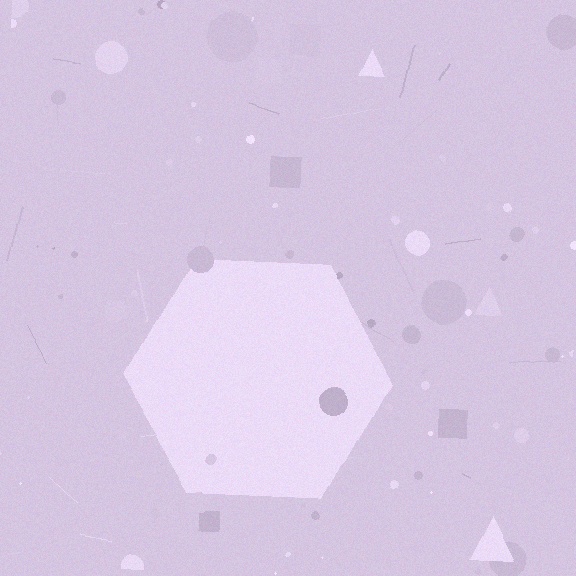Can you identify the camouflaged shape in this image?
The camouflaged shape is a hexagon.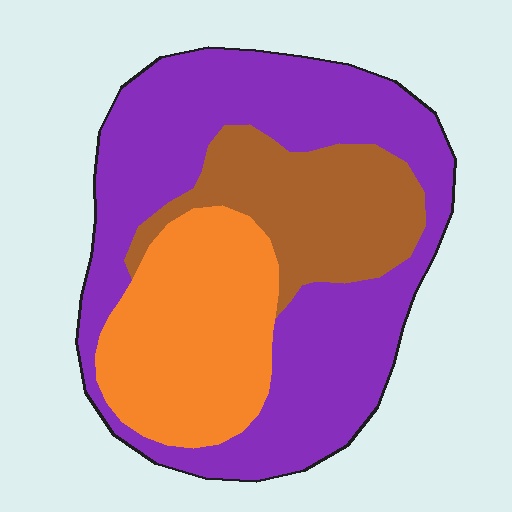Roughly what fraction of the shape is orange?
Orange covers 26% of the shape.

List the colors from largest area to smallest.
From largest to smallest: purple, orange, brown.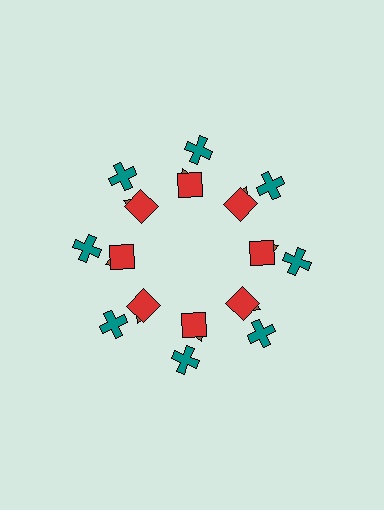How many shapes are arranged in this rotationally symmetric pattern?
There are 24 shapes, arranged in 8 groups of 3.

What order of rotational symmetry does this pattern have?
This pattern has 8-fold rotational symmetry.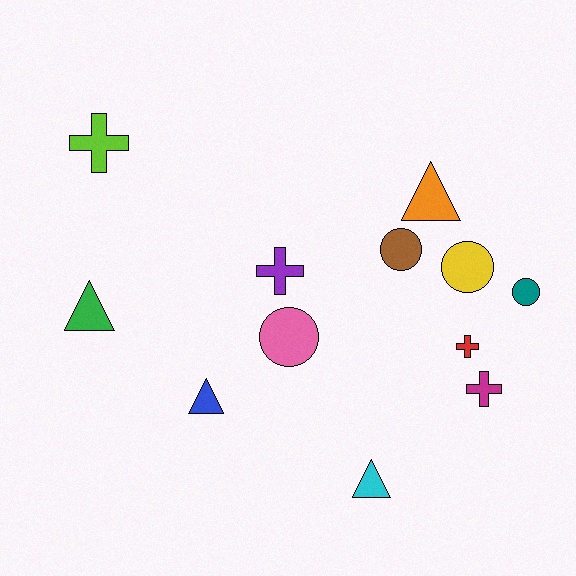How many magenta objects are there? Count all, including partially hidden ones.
There is 1 magenta object.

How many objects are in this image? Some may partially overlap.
There are 12 objects.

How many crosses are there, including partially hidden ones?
There are 4 crosses.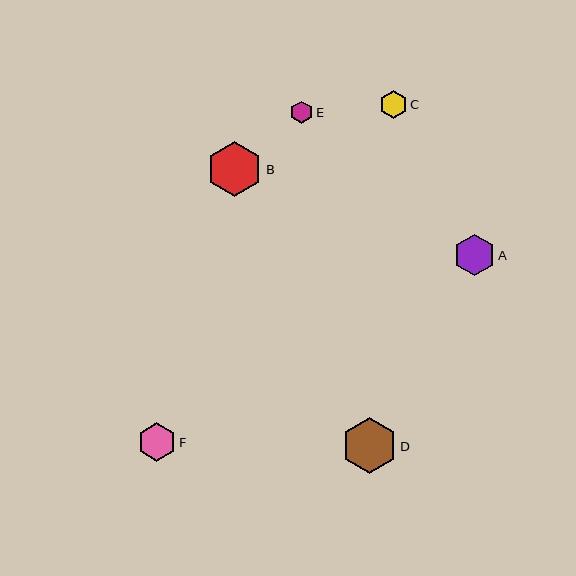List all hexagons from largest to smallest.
From largest to smallest: B, D, A, F, C, E.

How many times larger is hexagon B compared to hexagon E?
Hexagon B is approximately 2.5 times the size of hexagon E.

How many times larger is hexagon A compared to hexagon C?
Hexagon A is approximately 1.5 times the size of hexagon C.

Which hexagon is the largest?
Hexagon B is the largest with a size of approximately 55 pixels.